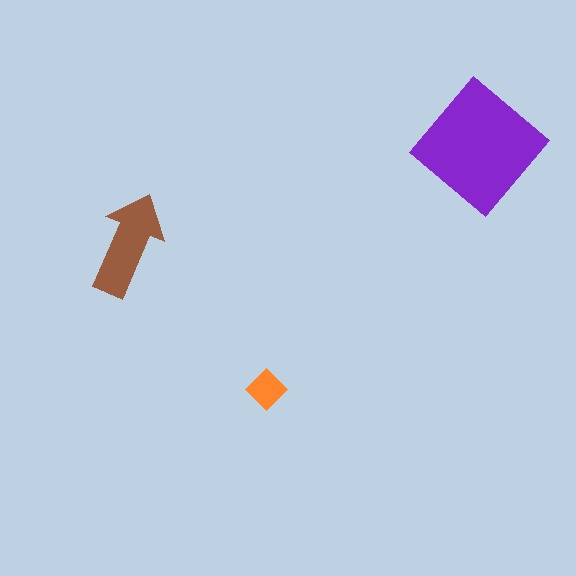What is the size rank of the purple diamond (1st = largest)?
1st.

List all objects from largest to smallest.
The purple diamond, the brown arrow, the orange diamond.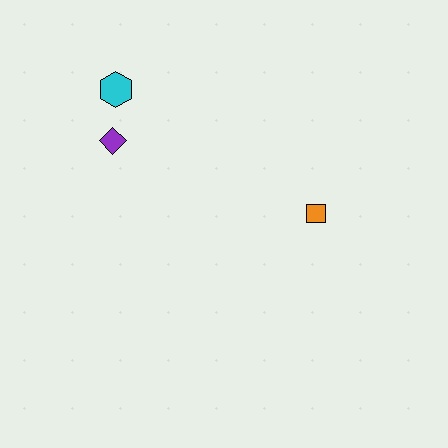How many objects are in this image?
There are 3 objects.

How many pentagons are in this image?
There are no pentagons.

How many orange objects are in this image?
There is 1 orange object.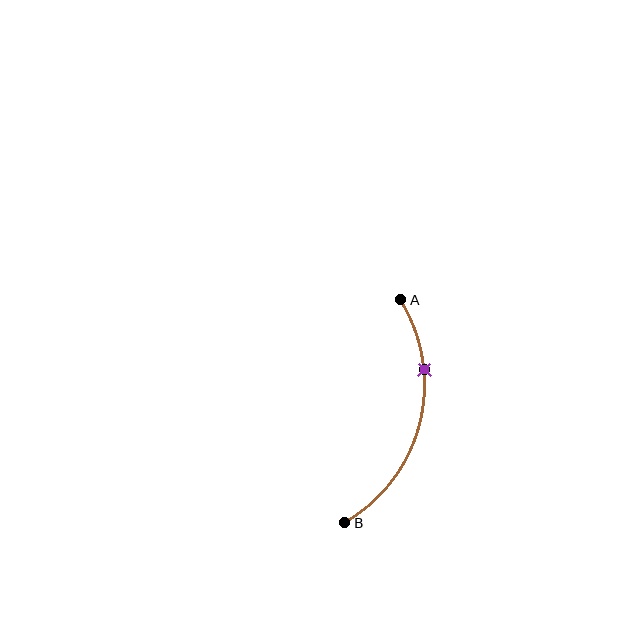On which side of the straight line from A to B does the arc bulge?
The arc bulges to the right of the straight line connecting A and B.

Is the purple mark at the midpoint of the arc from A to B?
No. The purple mark lies on the arc but is closer to endpoint A. The arc midpoint would be at the point on the curve equidistant along the arc from both A and B.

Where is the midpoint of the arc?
The arc midpoint is the point on the curve farthest from the straight line joining A and B. It sits to the right of that line.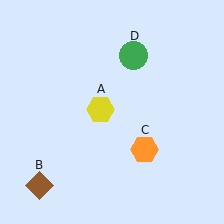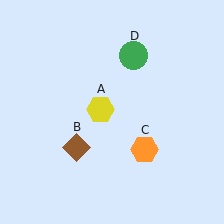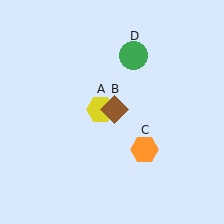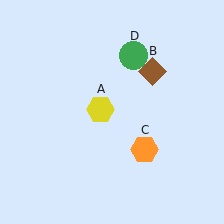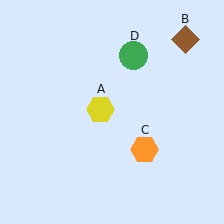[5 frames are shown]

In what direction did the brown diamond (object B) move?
The brown diamond (object B) moved up and to the right.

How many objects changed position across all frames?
1 object changed position: brown diamond (object B).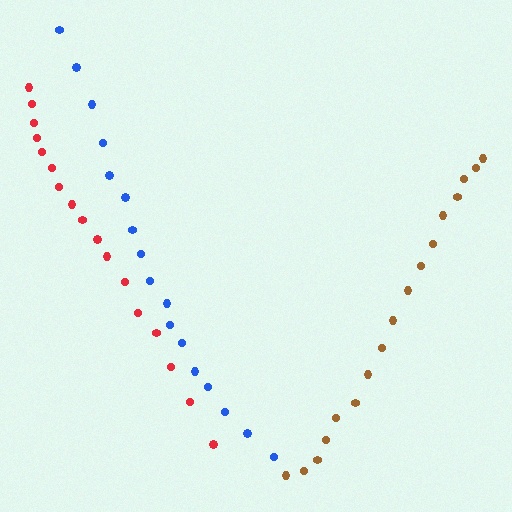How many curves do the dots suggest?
There are 3 distinct paths.